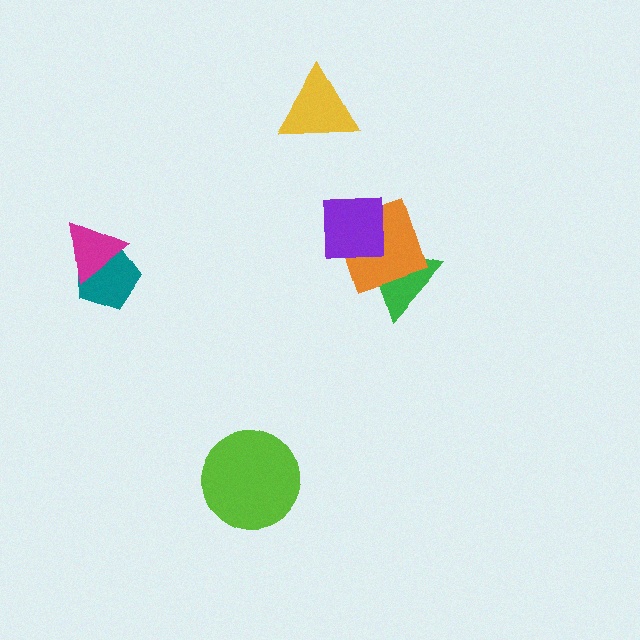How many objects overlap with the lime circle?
0 objects overlap with the lime circle.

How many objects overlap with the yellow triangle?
0 objects overlap with the yellow triangle.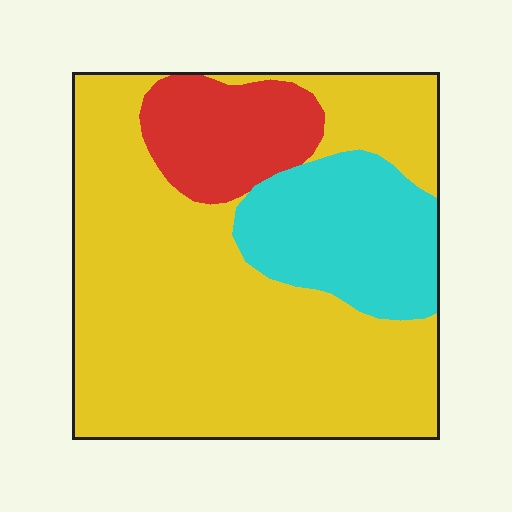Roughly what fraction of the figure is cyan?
Cyan takes up about one fifth (1/5) of the figure.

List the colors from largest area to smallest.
From largest to smallest: yellow, cyan, red.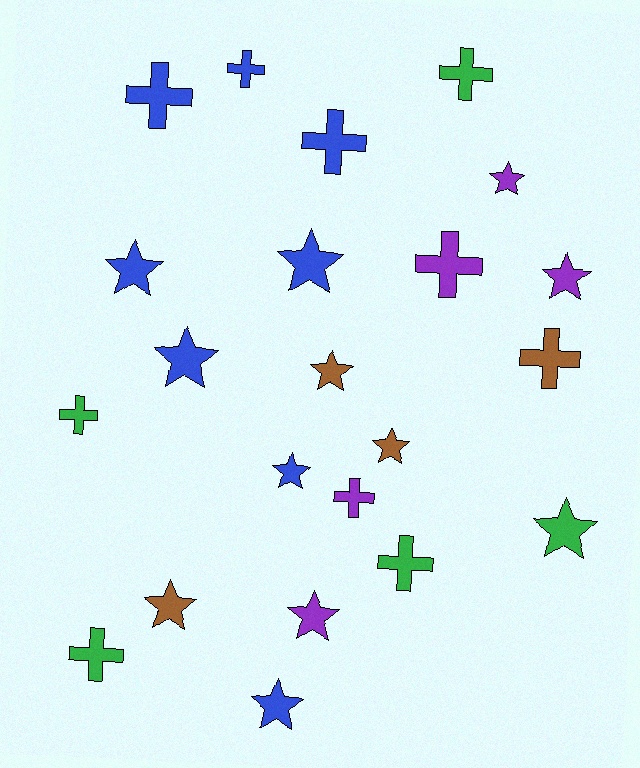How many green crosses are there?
There are 4 green crosses.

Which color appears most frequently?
Blue, with 8 objects.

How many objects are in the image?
There are 22 objects.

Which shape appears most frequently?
Star, with 12 objects.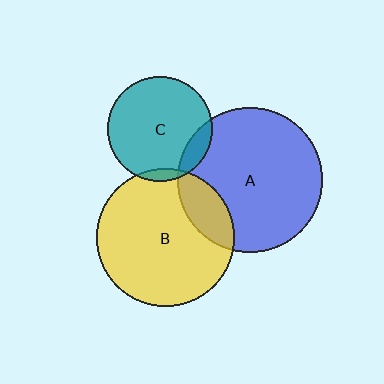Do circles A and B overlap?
Yes.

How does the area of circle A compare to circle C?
Approximately 1.9 times.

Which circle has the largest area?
Circle A (blue).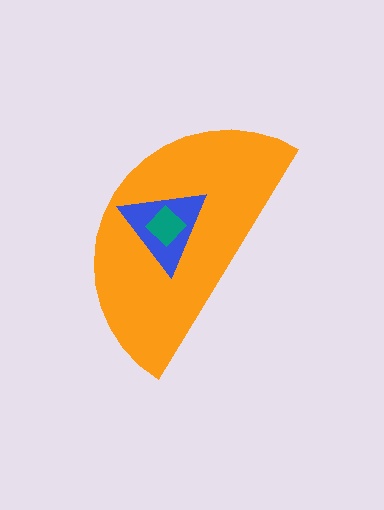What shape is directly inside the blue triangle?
The teal diamond.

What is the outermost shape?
The orange semicircle.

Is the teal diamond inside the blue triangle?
Yes.